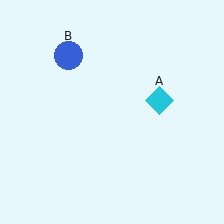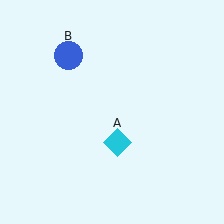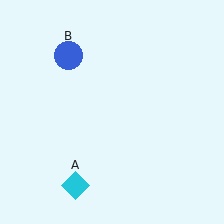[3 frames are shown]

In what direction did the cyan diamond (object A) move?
The cyan diamond (object A) moved down and to the left.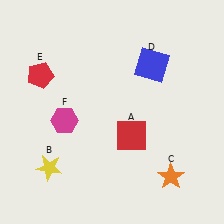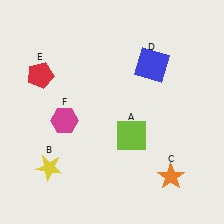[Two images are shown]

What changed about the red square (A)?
In Image 1, A is red. In Image 2, it changed to lime.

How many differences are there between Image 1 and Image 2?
There is 1 difference between the two images.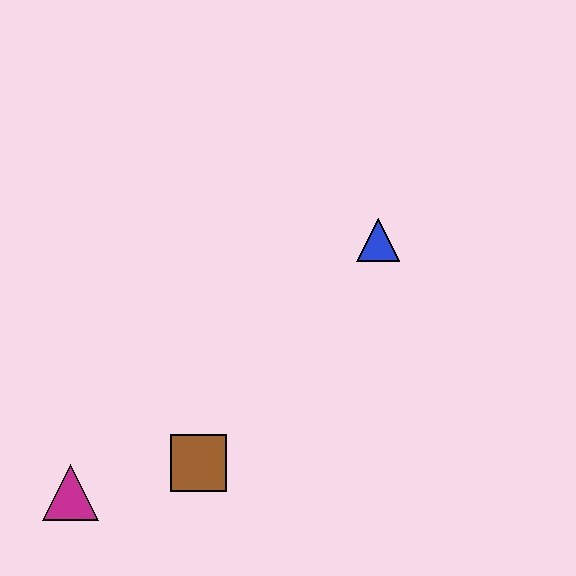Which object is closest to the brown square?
The magenta triangle is closest to the brown square.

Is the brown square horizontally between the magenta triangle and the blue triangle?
Yes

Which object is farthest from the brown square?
The blue triangle is farthest from the brown square.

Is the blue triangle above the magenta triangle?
Yes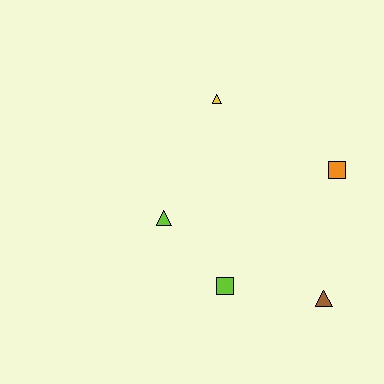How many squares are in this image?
There are 2 squares.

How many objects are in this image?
There are 5 objects.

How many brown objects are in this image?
There is 1 brown object.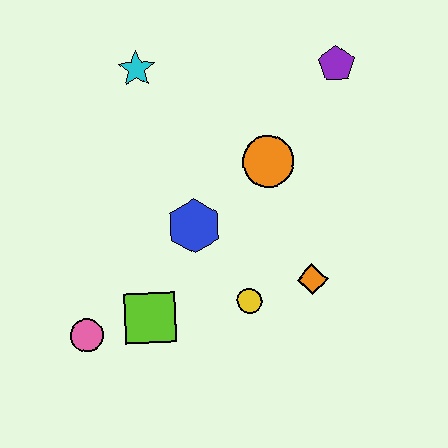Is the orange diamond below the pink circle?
No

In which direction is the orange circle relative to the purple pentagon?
The orange circle is below the purple pentagon.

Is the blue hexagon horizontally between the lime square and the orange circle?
Yes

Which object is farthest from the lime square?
The purple pentagon is farthest from the lime square.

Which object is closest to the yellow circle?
The orange diamond is closest to the yellow circle.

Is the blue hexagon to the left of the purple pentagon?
Yes